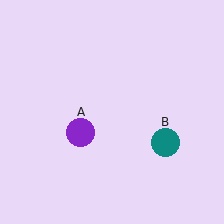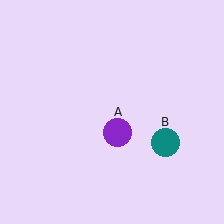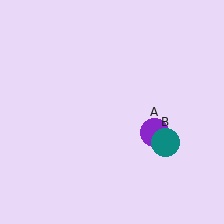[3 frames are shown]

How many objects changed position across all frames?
1 object changed position: purple circle (object A).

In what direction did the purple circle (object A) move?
The purple circle (object A) moved right.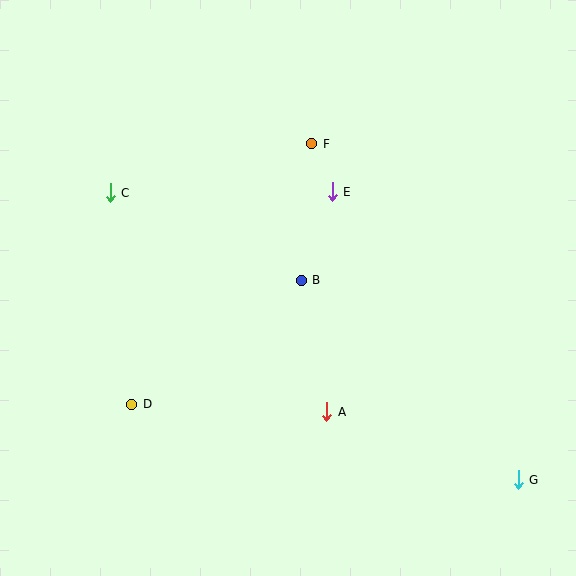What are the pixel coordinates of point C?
Point C is at (110, 193).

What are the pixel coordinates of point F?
Point F is at (312, 144).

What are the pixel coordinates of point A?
Point A is at (327, 412).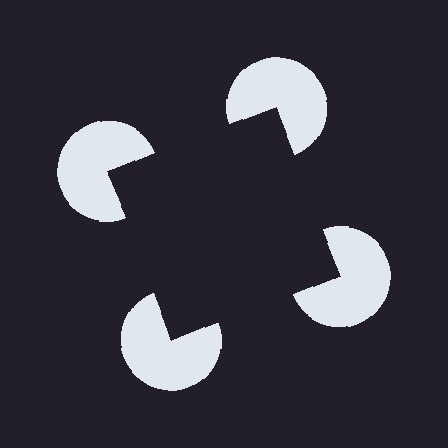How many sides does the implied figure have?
4 sides.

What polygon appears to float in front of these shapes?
An illusory square — its edges are inferred from the aligned wedge cuts in the pac-man discs, not physically drawn.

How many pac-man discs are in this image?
There are 4 — one at each vertex of the illusory square.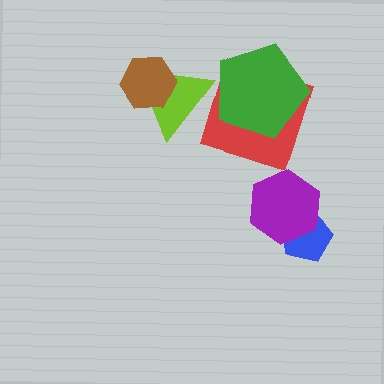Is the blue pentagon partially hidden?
Yes, it is partially covered by another shape.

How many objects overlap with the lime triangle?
1 object overlaps with the lime triangle.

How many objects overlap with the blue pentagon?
1 object overlaps with the blue pentagon.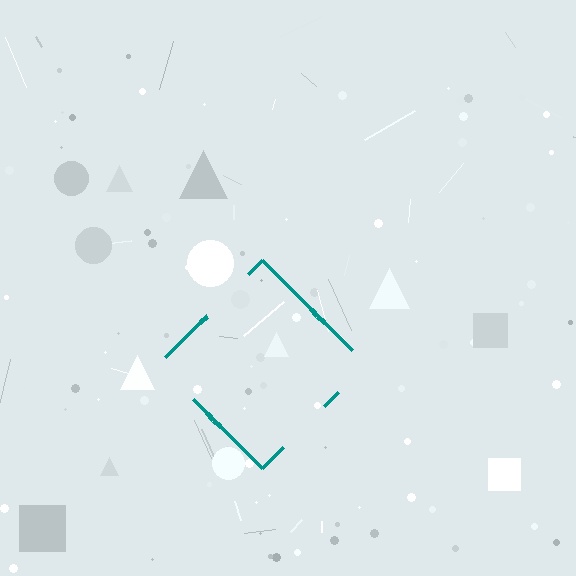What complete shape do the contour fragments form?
The contour fragments form a diamond.